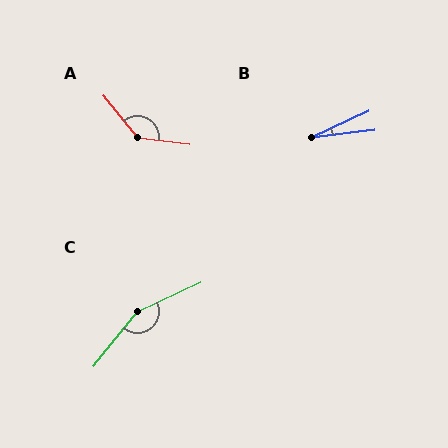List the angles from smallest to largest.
B (18°), A (136°), C (154°).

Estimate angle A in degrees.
Approximately 136 degrees.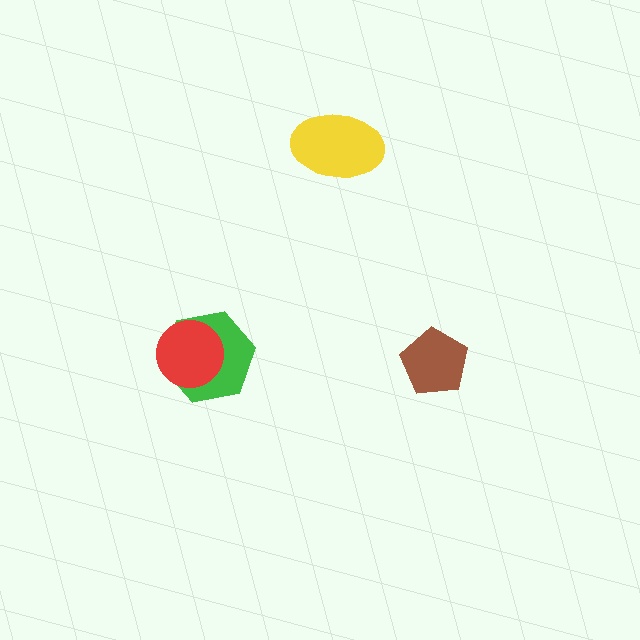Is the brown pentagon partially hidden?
No, no other shape covers it.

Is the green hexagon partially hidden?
Yes, it is partially covered by another shape.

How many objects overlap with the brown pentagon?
0 objects overlap with the brown pentagon.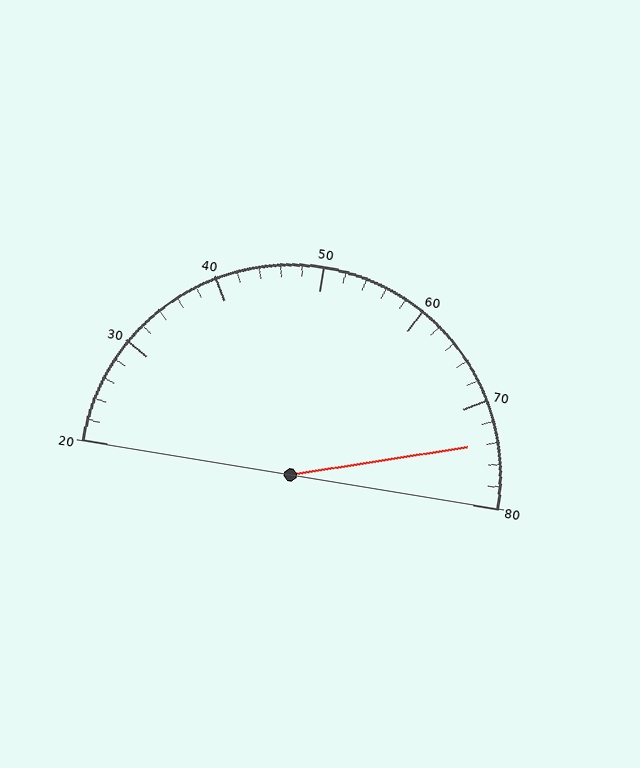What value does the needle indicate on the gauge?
The needle indicates approximately 74.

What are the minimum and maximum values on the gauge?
The gauge ranges from 20 to 80.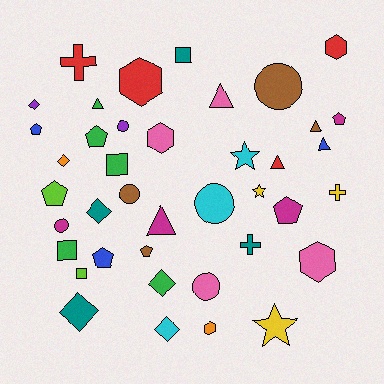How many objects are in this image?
There are 40 objects.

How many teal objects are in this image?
There are 4 teal objects.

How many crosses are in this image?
There are 3 crosses.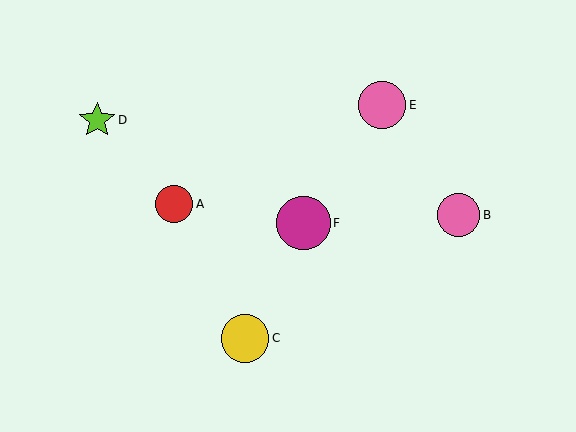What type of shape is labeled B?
Shape B is a pink circle.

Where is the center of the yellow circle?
The center of the yellow circle is at (245, 338).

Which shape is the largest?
The magenta circle (labeled F) is the largest.